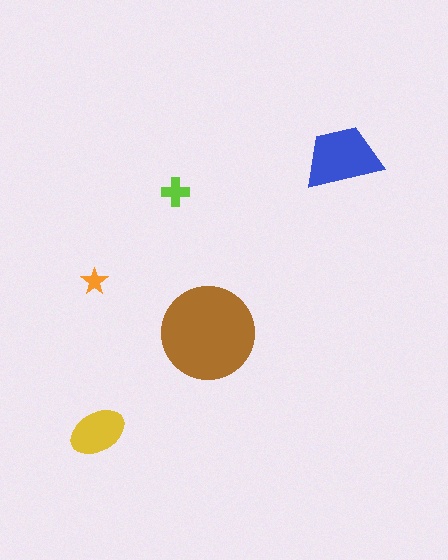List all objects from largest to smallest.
The brown circle, the blue trapezoid, the yellow ellipse, the lime cross, the orange star.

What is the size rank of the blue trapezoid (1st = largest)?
2nd.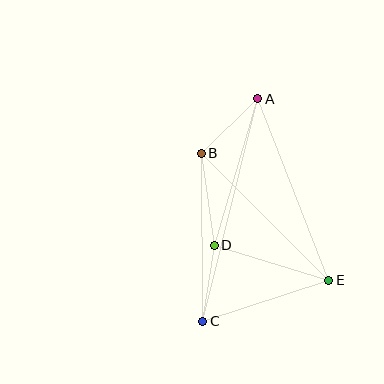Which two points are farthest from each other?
Points A and C are farthest from each other.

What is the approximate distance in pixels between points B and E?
The distance between B and E is approximately 180 pixels.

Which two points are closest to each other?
Points C and D are closest to each other.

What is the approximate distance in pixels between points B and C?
The distance between B and C is approximately 168 pixels.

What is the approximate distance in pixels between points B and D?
The distance between B and D is approximately 93 pixels.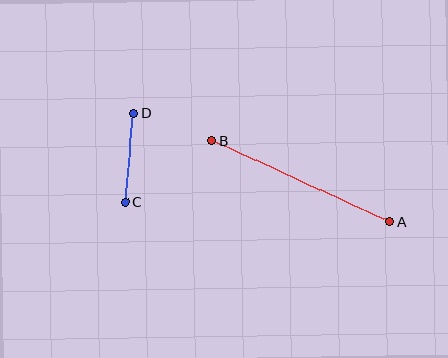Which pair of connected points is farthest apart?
Points A and B are farthest apart.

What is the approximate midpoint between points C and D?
The midpoint is at approximately (130, 158) pixels.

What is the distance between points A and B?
The distance is approximately 195 pixels.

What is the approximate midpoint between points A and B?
The midpoint is at approximately (301, 182) pixels.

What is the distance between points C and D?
The distance is approximately 89 pixels.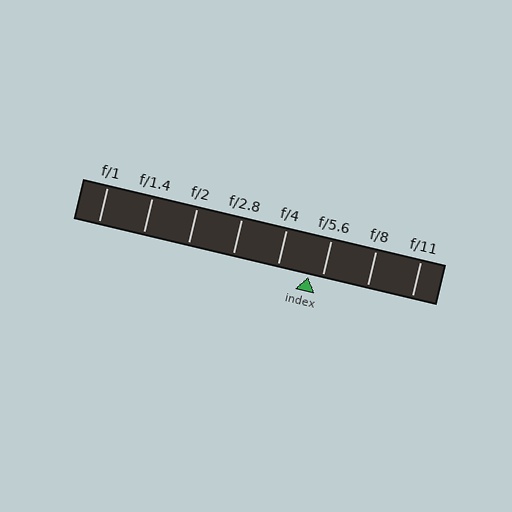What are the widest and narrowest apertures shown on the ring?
The widest aperture shown is f/1 and the narrowest is f/11.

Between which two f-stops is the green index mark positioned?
The index mark is between f/4 and f/5.6.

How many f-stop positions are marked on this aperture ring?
There are 8 f-stop positions marked.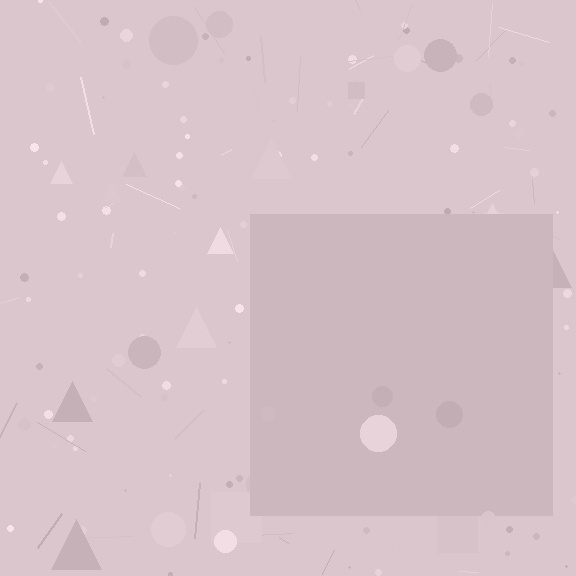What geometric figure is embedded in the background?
A square is embedded in the background.